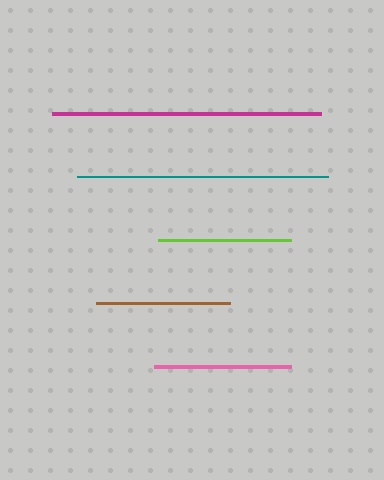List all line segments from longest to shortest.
From longest to shortest: magenta, teal, pink, lime, brown.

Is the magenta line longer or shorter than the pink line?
The magenta line is longer than the pink line.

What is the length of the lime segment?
The lime segment is approximately 133 pixels long.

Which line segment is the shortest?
The brown line is the shortest at approximately 133 pixels.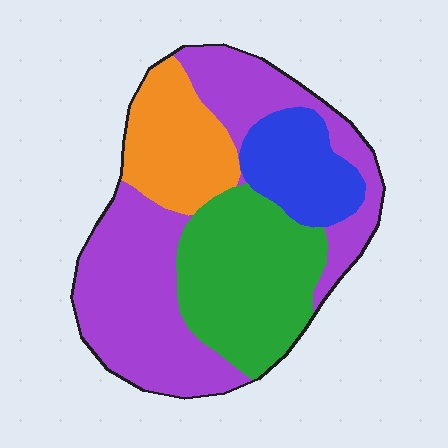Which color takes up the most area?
Purple, at roughly 45%.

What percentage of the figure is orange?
Orange takes up about one sixth (1/6) of the figure.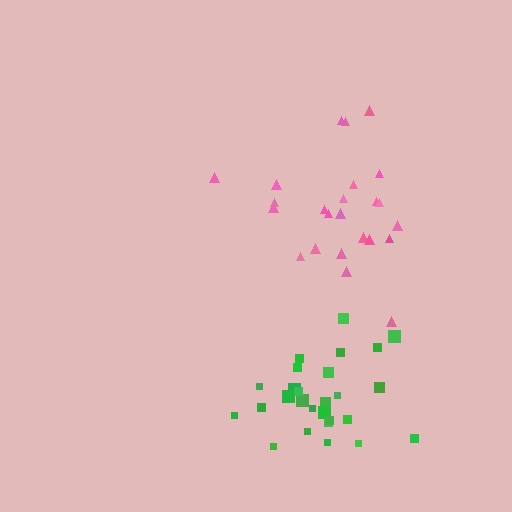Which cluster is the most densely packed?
Green.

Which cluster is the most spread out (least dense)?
Pink.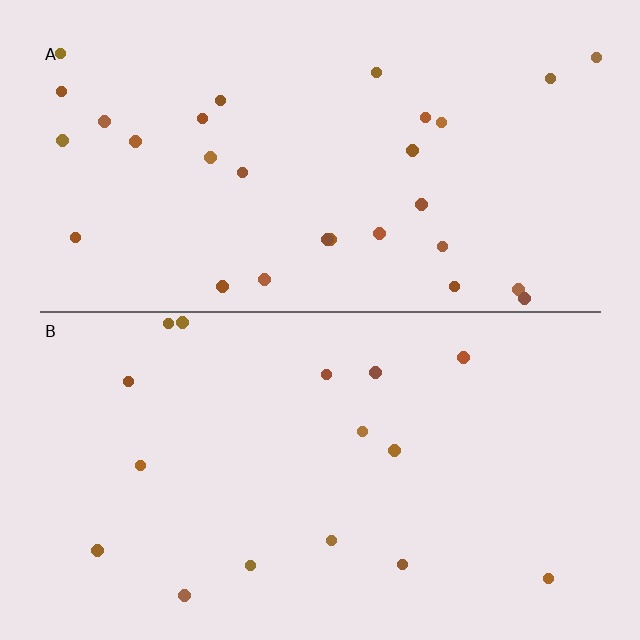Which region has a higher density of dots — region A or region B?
A (the top).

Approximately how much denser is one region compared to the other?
Approximately 1.8× — region A over region B.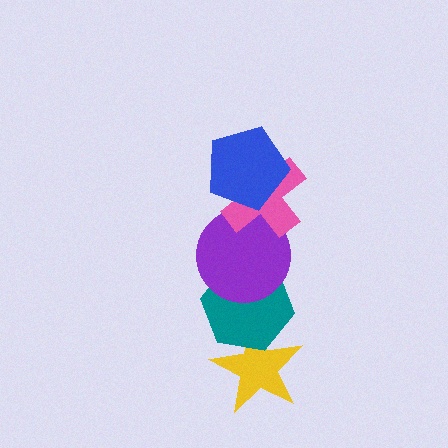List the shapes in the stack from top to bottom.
From top to bottom: the blue pentagon, the pink cross, the purple circle, the teal hexagon, the yellow star.